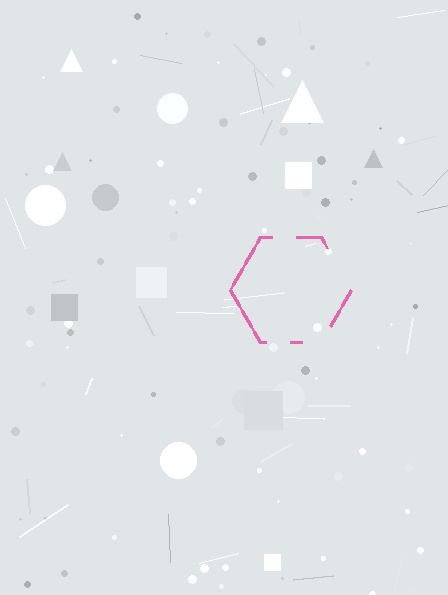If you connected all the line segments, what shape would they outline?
They would outline a hexagon.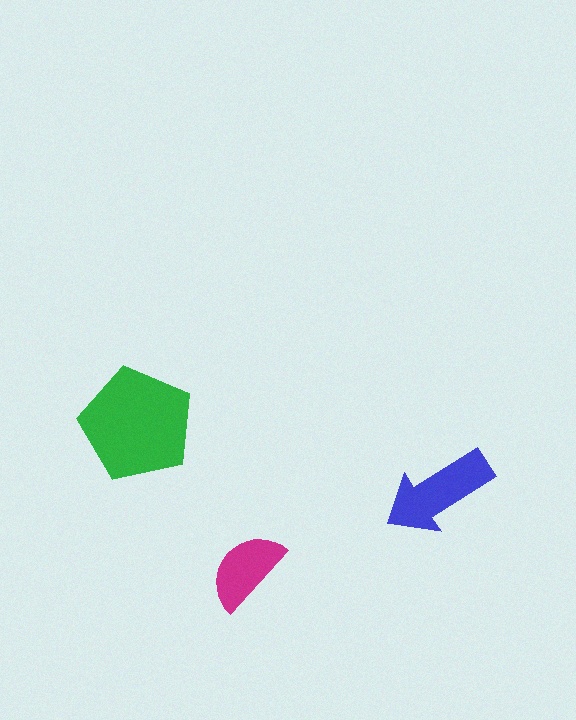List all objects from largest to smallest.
The green pentagon, the blue arrow, the magenta semicircle.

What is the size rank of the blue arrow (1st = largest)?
2nd.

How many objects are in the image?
There are 3 objects in the image.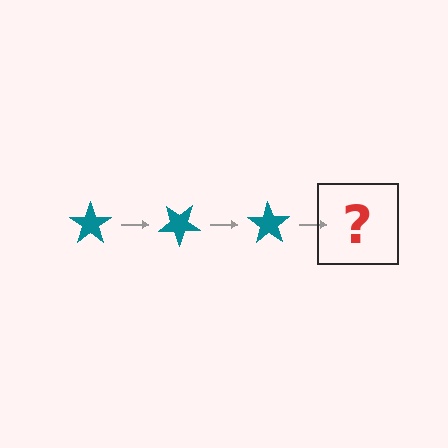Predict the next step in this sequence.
The next step is a teal star rotated 105 degrees.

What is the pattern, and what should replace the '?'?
The pattern is that the star rotates 35 degrees each step. The '?' should be a teal star rotated 105 degrees.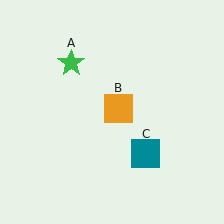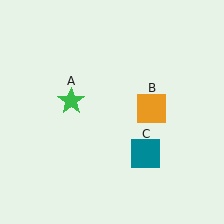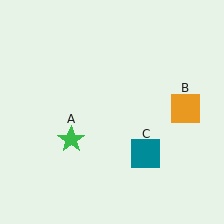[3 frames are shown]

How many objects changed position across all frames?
2 objects changed position: green star (object A), orange square (object B).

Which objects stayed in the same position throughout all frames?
Teal square (object C) remained stationary.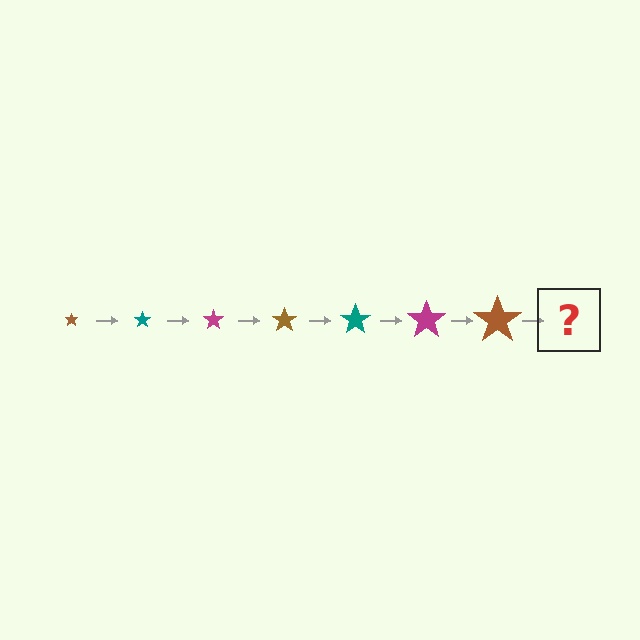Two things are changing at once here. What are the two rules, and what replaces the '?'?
The two rules are that the star grows larger each step and the color cycles through brown, teal, and magenta. The '?' should be a teal star, larger than the previous one.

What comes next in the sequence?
The next element should be a teal star, larger than the previous one.